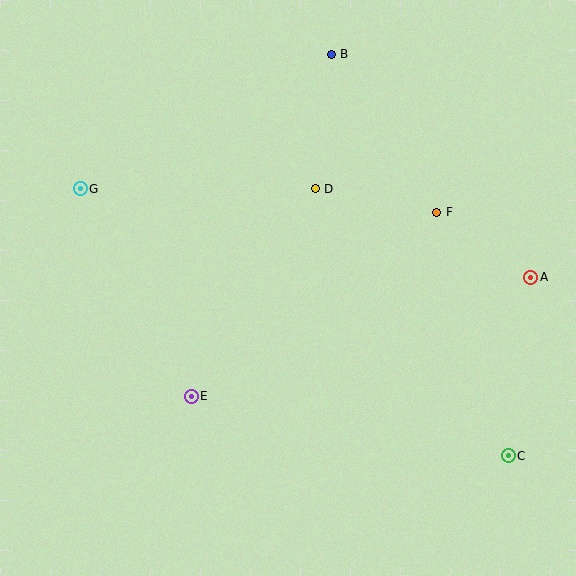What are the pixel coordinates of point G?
Point G is at (80, 189).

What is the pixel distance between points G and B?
The distance between G and B is 285 pixels.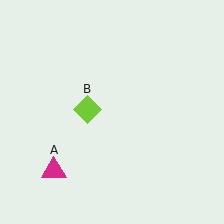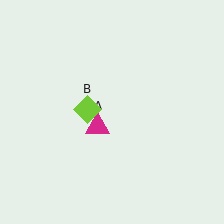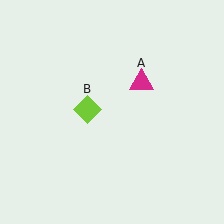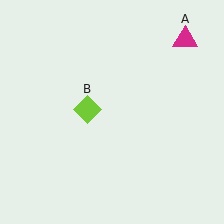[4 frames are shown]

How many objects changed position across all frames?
1 object changed position: magenta triangle (object A).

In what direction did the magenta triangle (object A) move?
The magenta triangle (object A) moved up and to the right.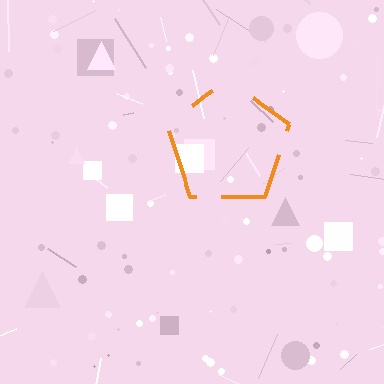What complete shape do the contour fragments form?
The contour fragments form a pentagon.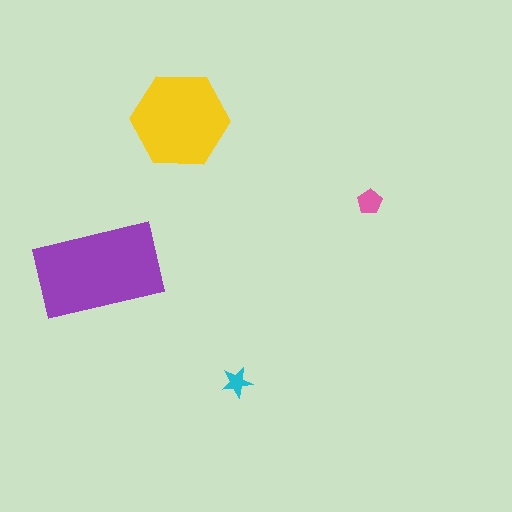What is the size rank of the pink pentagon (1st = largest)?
3rd.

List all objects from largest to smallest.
The purple rectangle, the yellow hexagon, the pink pentagon, the cyan star.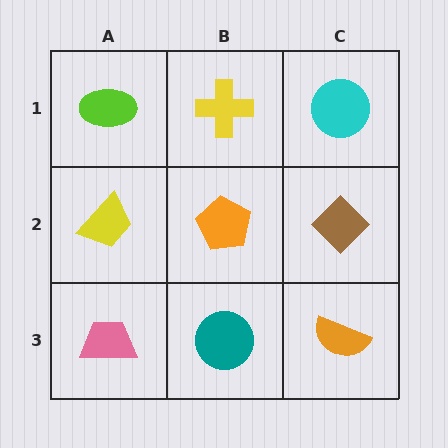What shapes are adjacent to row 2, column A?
A lime ellipse (row 1, column A), a pink trapezoid (row 3, column A), an orange pentagon (row 2, column B).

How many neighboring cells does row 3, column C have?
2.